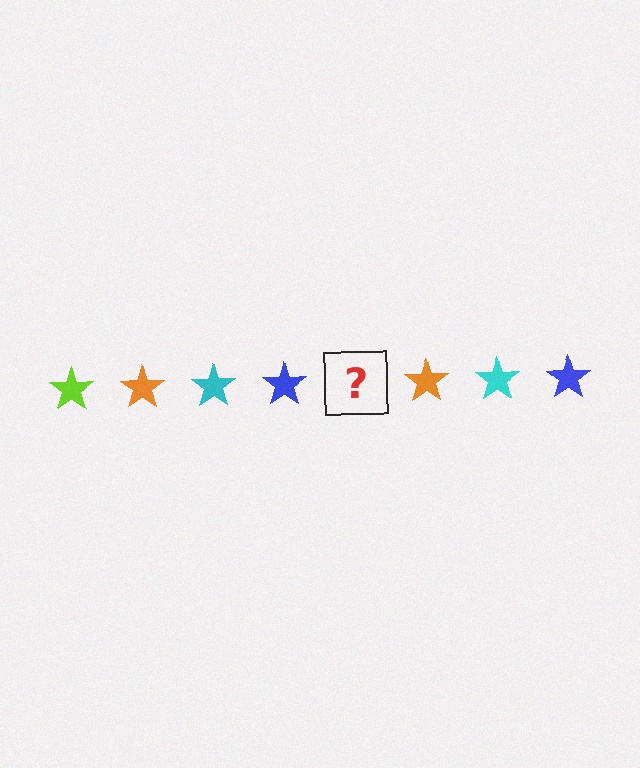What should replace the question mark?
The question mark should be replaced with a lime star.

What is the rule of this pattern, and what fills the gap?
The rule is that the pattern cycles through lime, orange, cyan, blue stars. The gap should be filled with a lime star.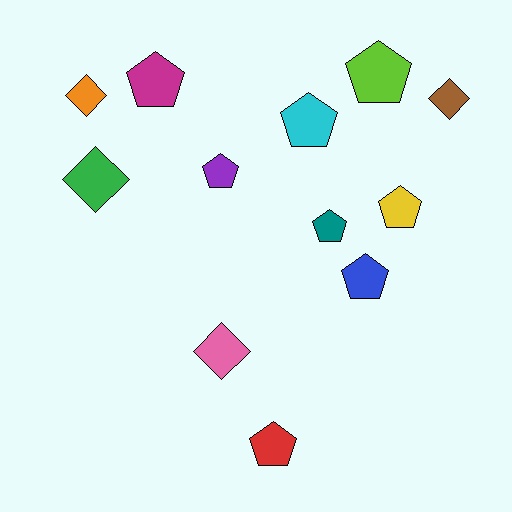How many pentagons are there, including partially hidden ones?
There are 8 pentagons.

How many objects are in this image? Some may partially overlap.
There are 12 objects.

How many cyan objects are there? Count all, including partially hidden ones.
There is 1 cyan object.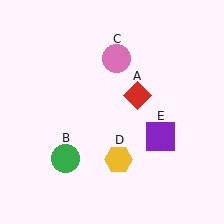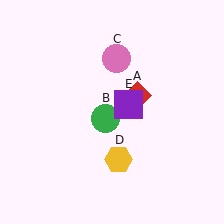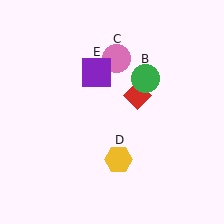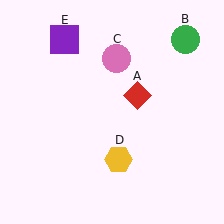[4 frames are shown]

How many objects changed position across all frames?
2 objects changed position: green circle (object B), purple square (object E).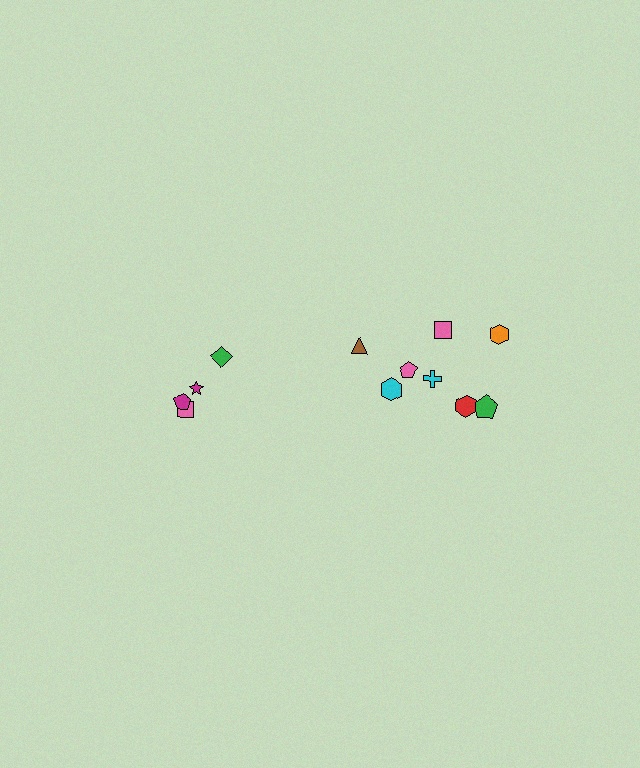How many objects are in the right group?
There are 8 objects.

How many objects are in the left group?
There are 4 objects.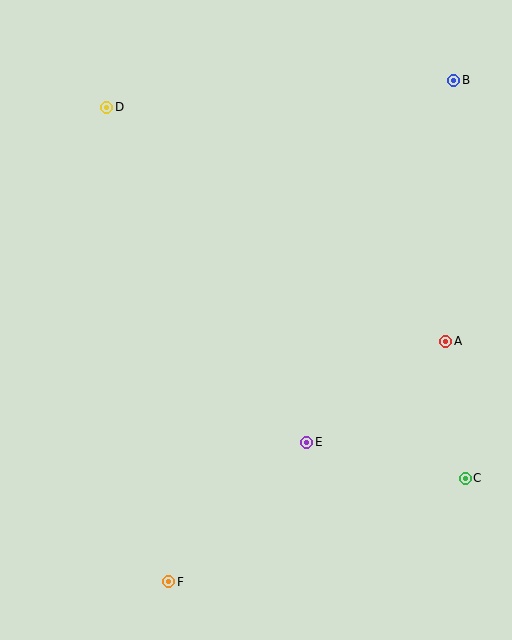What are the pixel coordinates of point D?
Point D is at (107, 107).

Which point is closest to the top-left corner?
Point D is closest to the top-left corner.